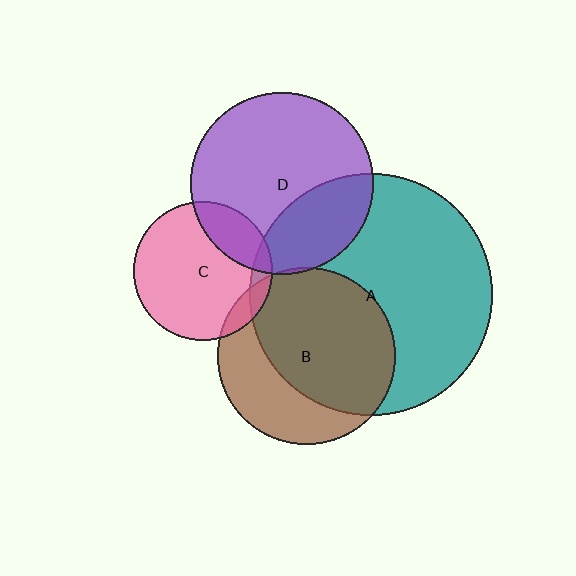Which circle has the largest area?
Circle A (teal).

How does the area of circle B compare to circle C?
Approximately 1.6 times.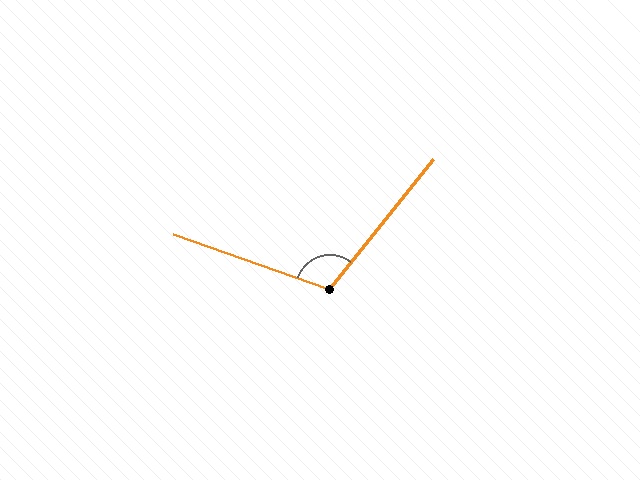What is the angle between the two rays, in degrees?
Approximately 109 degrees.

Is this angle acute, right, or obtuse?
It is obtuse.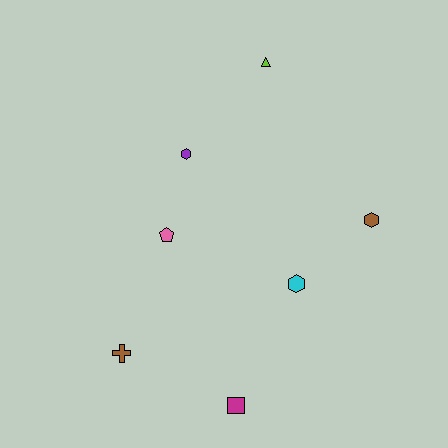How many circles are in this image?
There are no circles.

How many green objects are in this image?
There are no green objects.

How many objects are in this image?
There are 7 objects.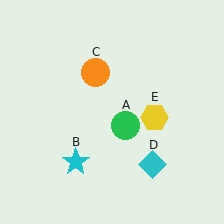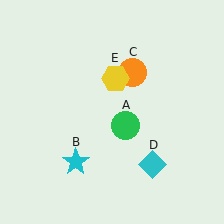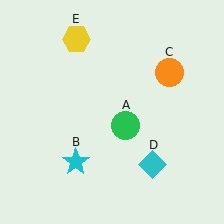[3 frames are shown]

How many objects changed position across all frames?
2 objects changed position: orange circle (object C), yellow hexagon (object E).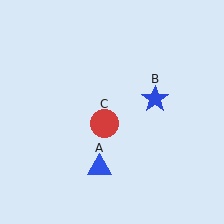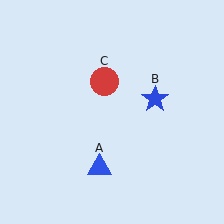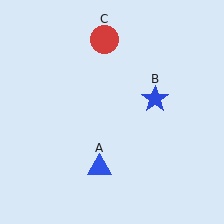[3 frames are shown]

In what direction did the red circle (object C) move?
The red circle (object C) moved up.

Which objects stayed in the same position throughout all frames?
Blue triangle (object A) and blue star (object B) remained stationary.